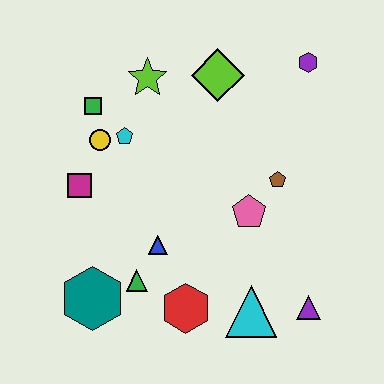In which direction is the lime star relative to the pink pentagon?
The lime star is above the pink pentagon.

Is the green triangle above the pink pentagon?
No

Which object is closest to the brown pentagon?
The pink pentagon is closest to the brown pentagon.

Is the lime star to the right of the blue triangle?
No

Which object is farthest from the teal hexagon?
The purple hexagon is farthest from the teal hexagon.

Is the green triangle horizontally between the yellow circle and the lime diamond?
Yes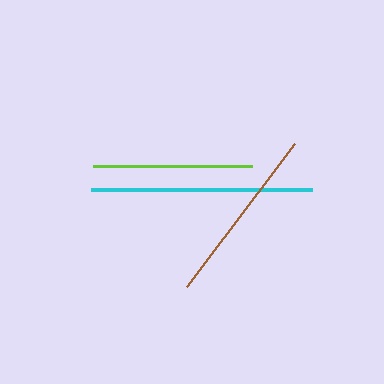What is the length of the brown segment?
The brown segment is approximately 180 pixels long.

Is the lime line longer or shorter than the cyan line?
The cyan line is longer than the lime line.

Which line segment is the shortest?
The lime line is the shortest at approximately 159 pixels.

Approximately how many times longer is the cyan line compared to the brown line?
The cyan line is approximately 1.2 times the length of the brown line.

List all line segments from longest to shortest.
From longest to shortest: cyan, brown, lime.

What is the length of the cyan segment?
The cyan segment is approximately 221 pixels long.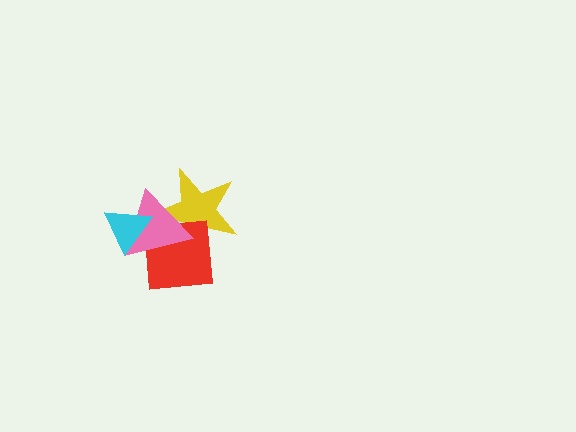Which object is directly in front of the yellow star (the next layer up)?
The red square is directly in front of the yellow star.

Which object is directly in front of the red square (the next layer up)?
The pink triangle is directly in front of the red square.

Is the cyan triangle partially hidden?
No, no other shape covers it.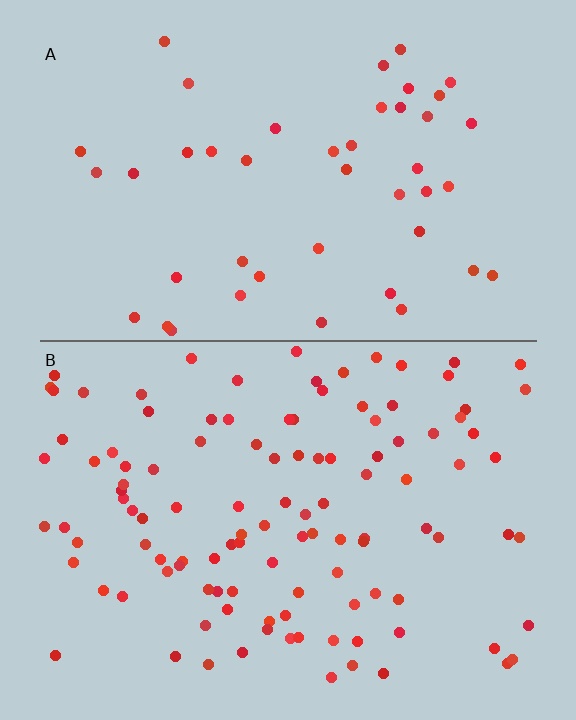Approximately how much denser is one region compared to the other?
Approximately 2.5× — region B over region A.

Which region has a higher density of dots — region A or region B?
B (the bottom).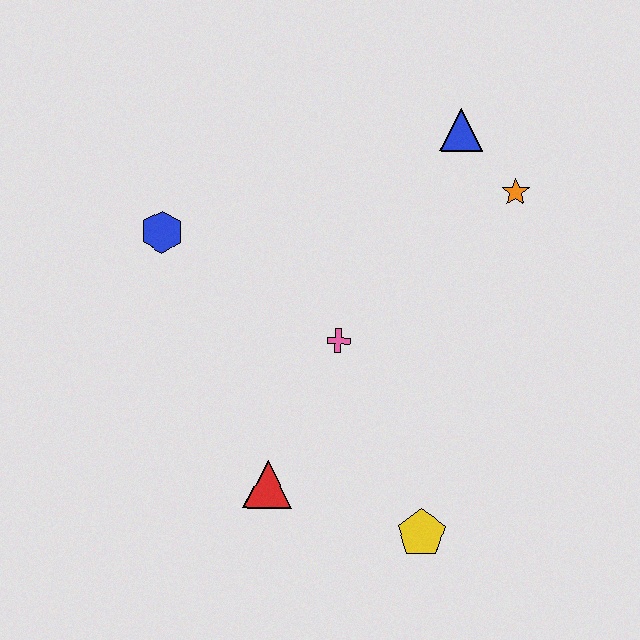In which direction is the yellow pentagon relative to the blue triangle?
The yellow pentagon is below the blue triangle.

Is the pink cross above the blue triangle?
No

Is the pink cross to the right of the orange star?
No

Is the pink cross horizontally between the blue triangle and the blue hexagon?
Yes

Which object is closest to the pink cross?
The red triangle is closest to the pink cross.